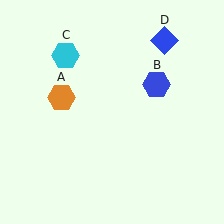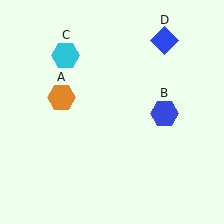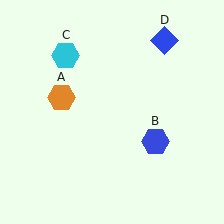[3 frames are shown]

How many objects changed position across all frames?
1 object changed position: blue hexagon (object B).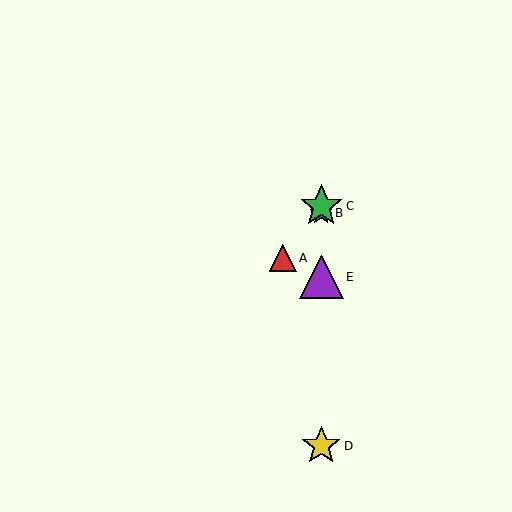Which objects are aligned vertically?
Objects B, C, D, E are aligned vertically.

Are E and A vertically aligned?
No, E is at x≈321 and A is at x≈283.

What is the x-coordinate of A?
Object A is at x≈283.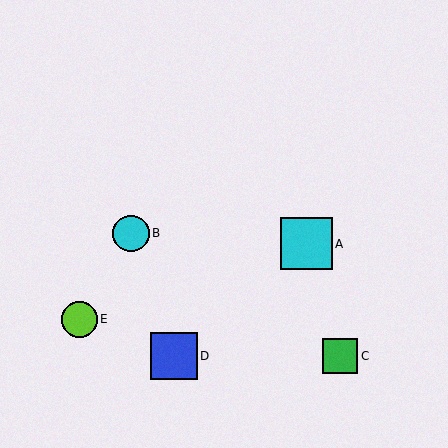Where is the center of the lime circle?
The center of the lime circle is at (79, 319).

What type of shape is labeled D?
Shape D is a blue square.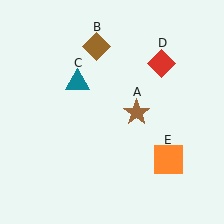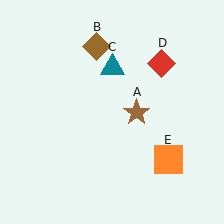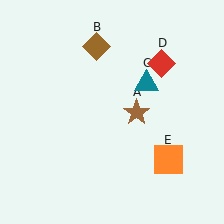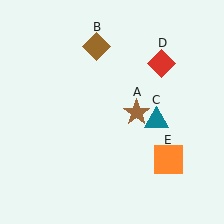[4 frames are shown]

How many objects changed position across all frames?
1 object changed position: teal triangle (object C).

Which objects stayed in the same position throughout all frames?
Brown star (object A) and brown diamond (object B) and red diamond (object D) and orange square (object E) remained stationary.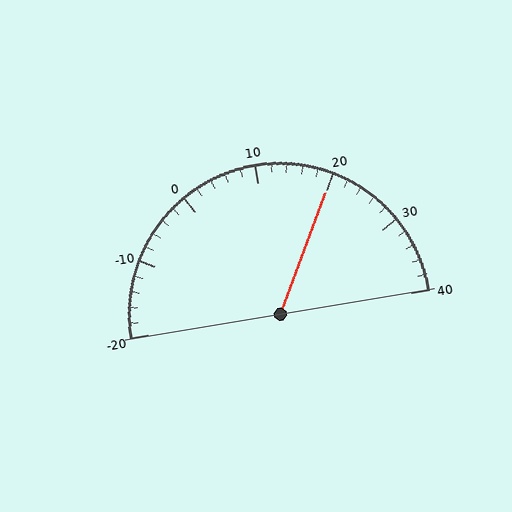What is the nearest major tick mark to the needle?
The nearest major tick mark is 20.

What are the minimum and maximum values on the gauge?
The gauge ranges from -20 to 40.